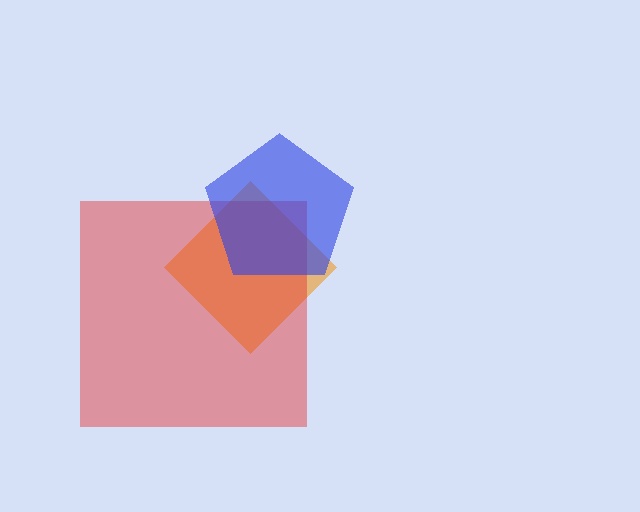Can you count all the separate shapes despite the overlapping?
Yes, there are 3 separate shapes.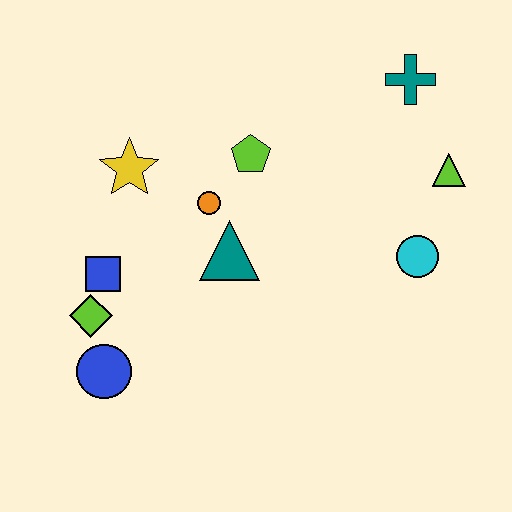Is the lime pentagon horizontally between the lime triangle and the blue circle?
Yes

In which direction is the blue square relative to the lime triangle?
The blue square is to the left of the lime triangle.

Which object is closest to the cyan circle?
The lime triangle is closest to the cyan circle.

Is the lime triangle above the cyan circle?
Yes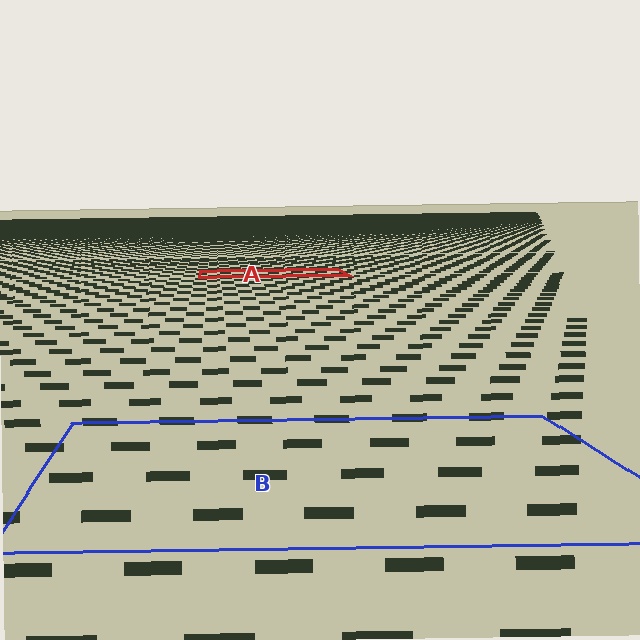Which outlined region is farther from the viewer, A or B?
Region A is farther from the viewer — the texture elements inside it appear smaller and more densely packed.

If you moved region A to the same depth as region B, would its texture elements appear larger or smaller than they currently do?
They would appear larger. At a closer depth, the same texture elements are projected at a bigger on-screen size.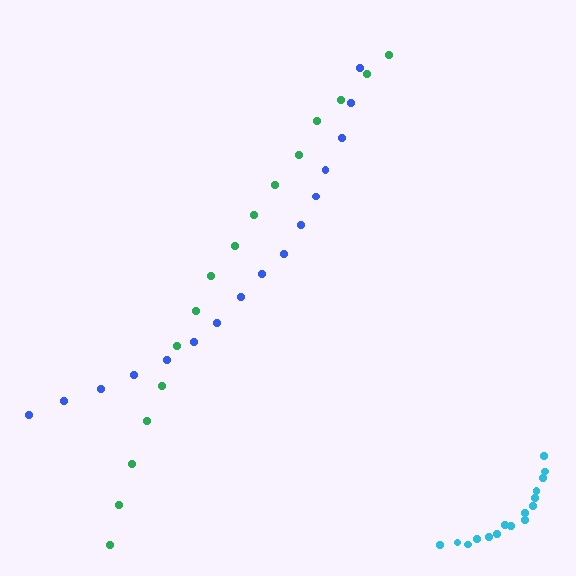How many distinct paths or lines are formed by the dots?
There are 3 distinct paths.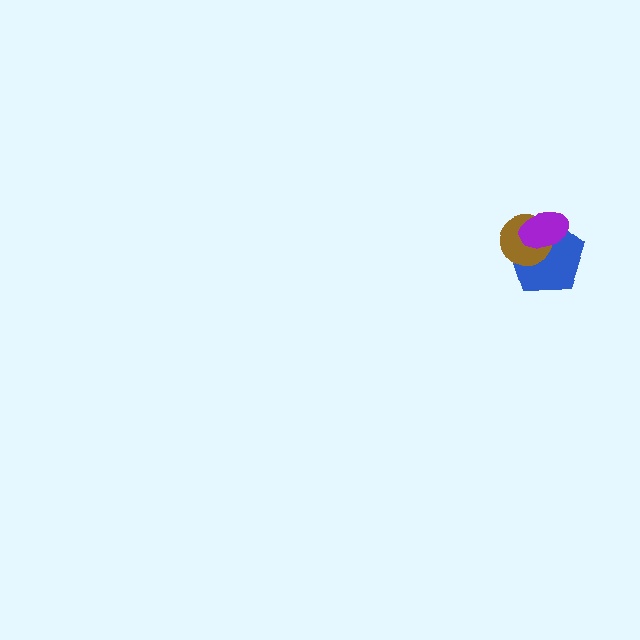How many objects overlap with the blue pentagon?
2 objects overlap with the blue pentagon.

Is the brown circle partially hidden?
Yes, it is partially covered by another shape.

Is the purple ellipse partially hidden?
No, no other shape covers it.